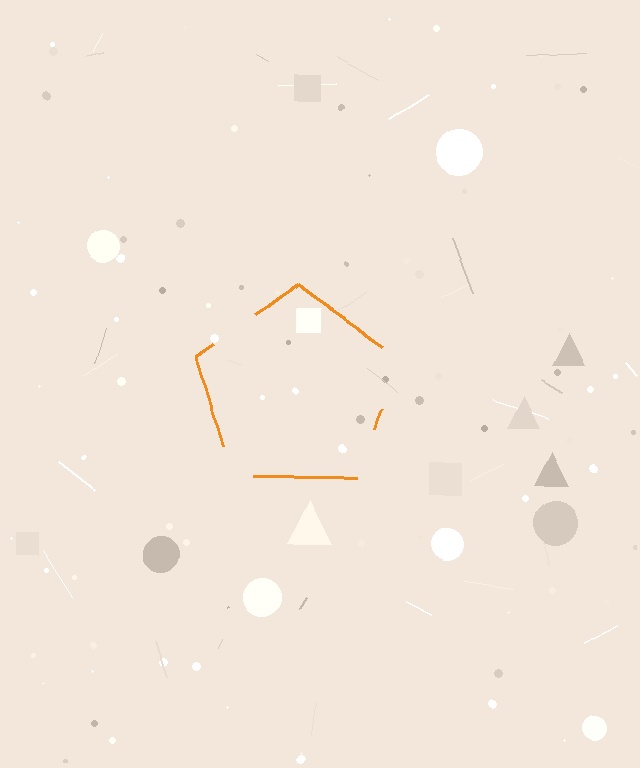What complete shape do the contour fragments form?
The contour fragments form a pentagon.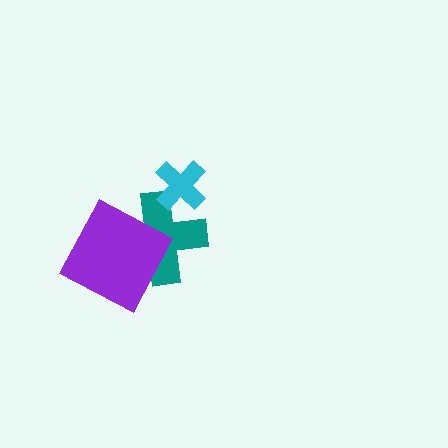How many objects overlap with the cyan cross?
1 object overlaps with the cyan cross.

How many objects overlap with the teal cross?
2 objects overlap with the teal cross.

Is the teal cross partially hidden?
Yes, it is partially covered by another shape.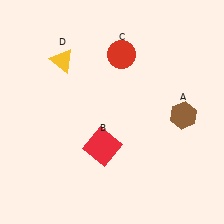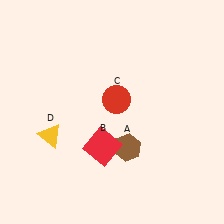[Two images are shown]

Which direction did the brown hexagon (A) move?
The brown hexagon (A) moved left.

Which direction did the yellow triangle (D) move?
The yellow triangle (D) moved down.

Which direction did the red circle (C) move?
The red circle (C) moved down.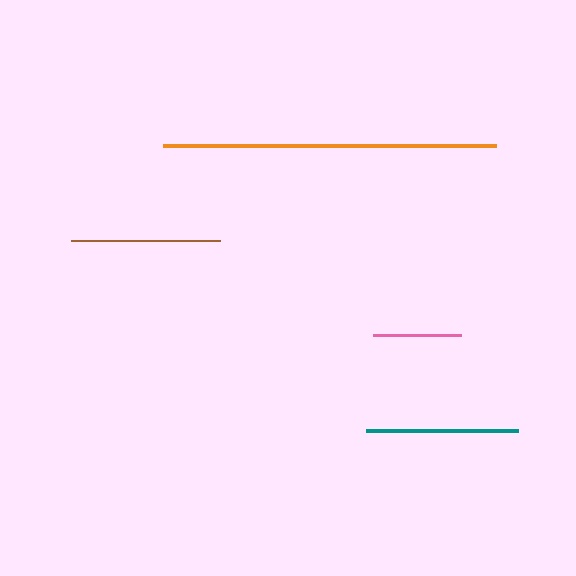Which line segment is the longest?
The orange line is the longest at approximately 334 pixels.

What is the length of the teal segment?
The teal segment is approximately 152 pixels long.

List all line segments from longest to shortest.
From longest to shortest: orange, teal, brown, pink.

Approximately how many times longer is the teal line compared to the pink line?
The teal line is approximately 1.7 times the length of the pink line.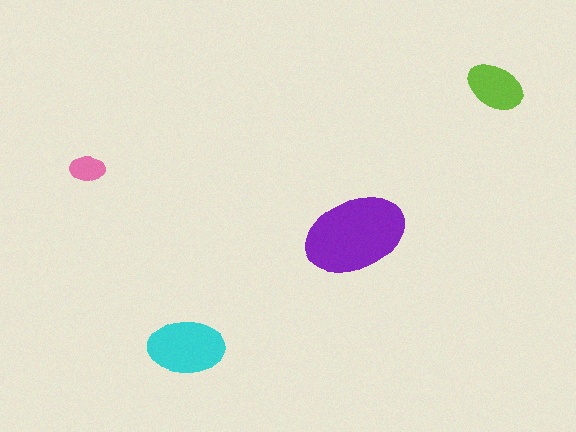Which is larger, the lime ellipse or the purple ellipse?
The purple one.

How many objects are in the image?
There are 4 objects in the image.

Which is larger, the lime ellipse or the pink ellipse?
The lime one.